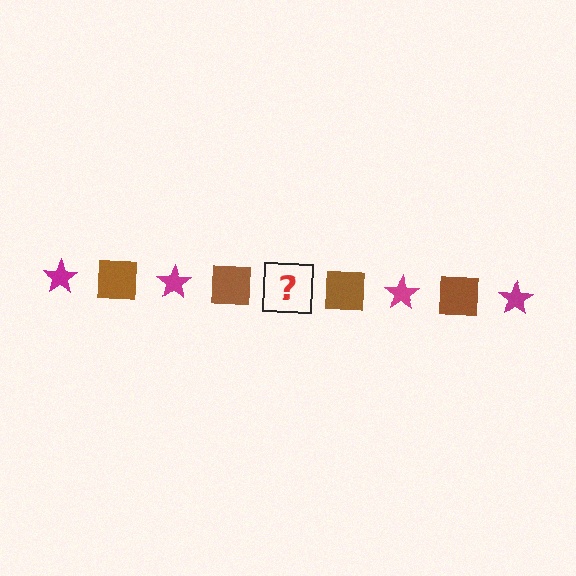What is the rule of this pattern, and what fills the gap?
The rule is that the pattern alternates between magenta star and brown square. The gap should be filled with a magenta star.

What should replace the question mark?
The question mark should be replaced with a magenta star.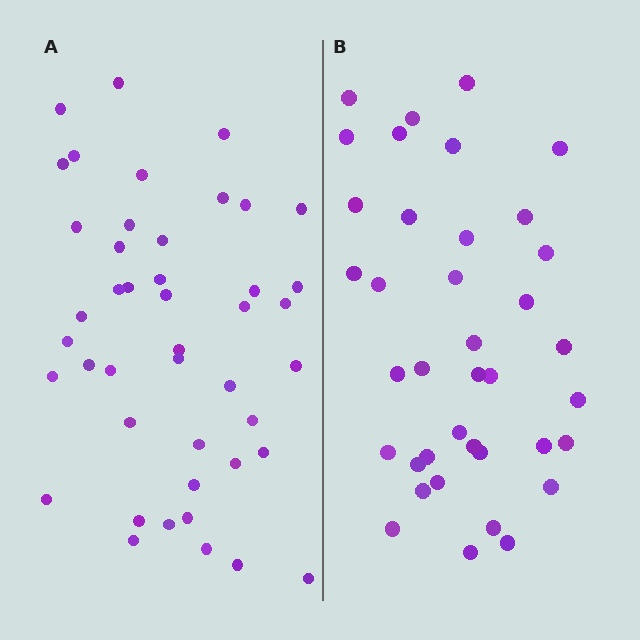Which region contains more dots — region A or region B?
Region A (the left region) has more dots.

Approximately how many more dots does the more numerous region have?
Region A has about 6 more dots than region B.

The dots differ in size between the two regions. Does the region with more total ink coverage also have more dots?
No. Region B has more total ink coverage because its dots are larger, but region A actually contains more individual dots. Total area can be misleading — the number of items is what matters here.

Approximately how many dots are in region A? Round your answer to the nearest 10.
About 40 dots. (The exact count is 44, which rounds to 40.)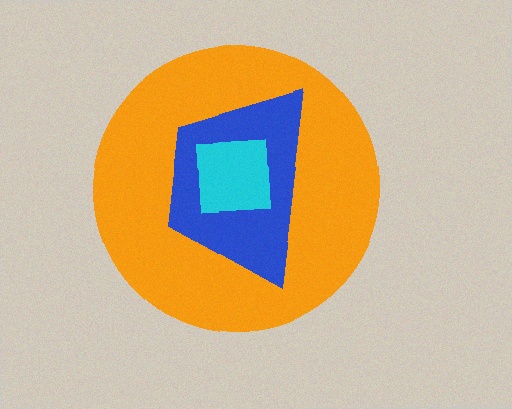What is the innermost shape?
The cyan square.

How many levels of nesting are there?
3.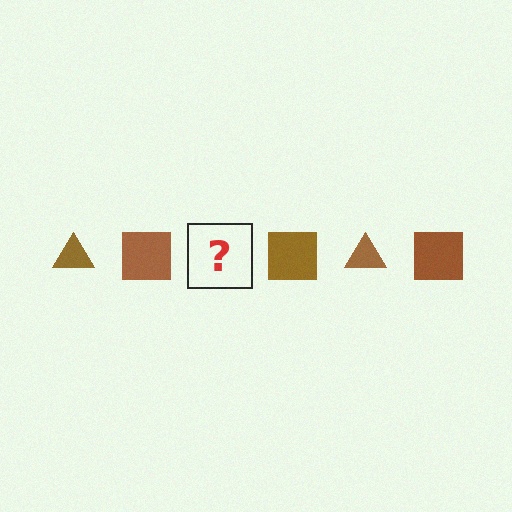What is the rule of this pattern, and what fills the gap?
The rule is that the pattern cycles through triangle, square shapes in brown. The gap should be filled with a brown triangle.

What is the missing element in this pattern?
The missing element is a brown triangle.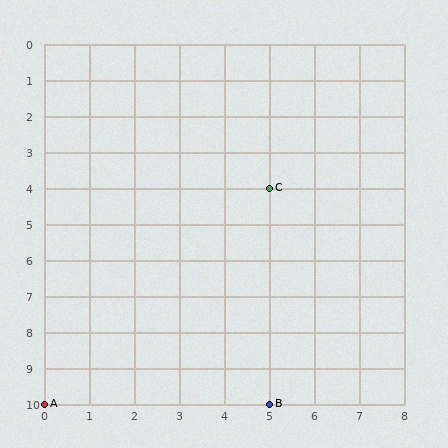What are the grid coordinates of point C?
Point C is at grid coordinates (5, 4).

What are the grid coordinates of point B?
Point B is at grid coordinates (5, 10).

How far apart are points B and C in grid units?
Points B and C are 6 rows apart.